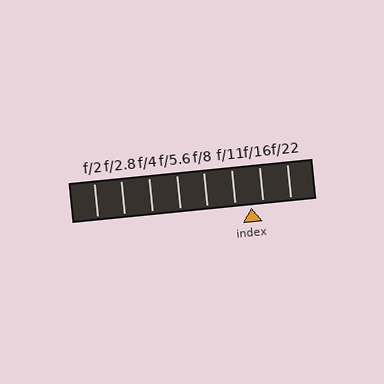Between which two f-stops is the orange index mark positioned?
The index mark is between f/11 and f/16.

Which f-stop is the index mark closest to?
The index mark is closest to f/16.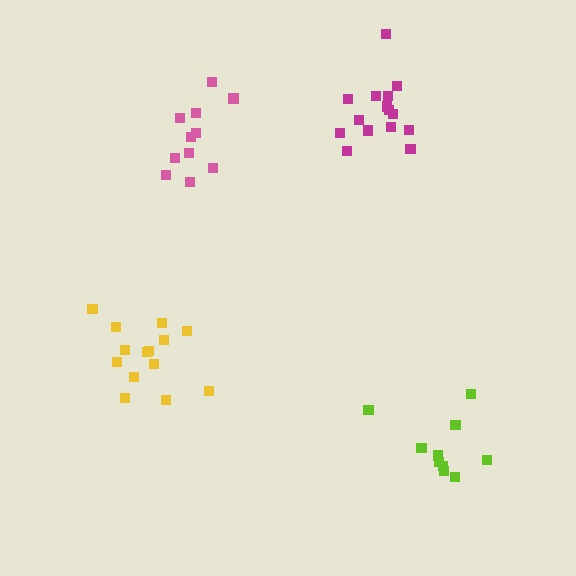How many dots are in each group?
Group 1: 14 dots, Group 2: 11 dots, Group 3: 10 dots, Group 4: 15 dots (50 total).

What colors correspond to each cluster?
The clusters are colored: yellow, pink, lime, magenta.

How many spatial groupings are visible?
There are 4 spatial groupings.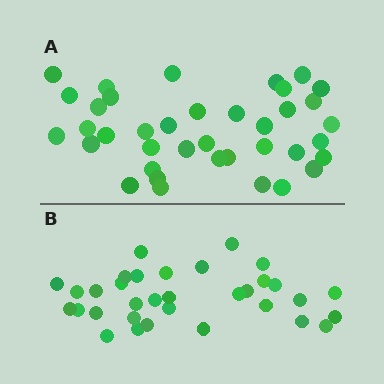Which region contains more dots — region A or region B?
Region A (the top region) has more dots.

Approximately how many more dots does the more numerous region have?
Region A has about 5 more dots than region B.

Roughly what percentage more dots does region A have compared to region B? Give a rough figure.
About 15% more.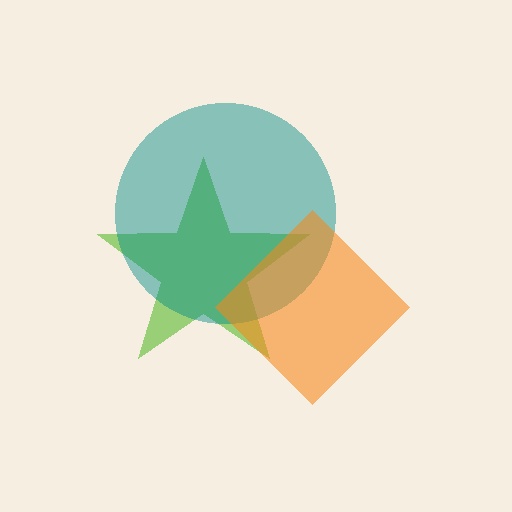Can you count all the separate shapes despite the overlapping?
Yes, there are 3 separate shapes.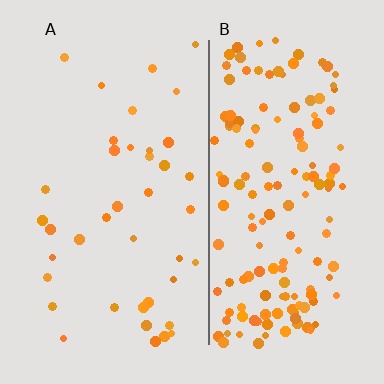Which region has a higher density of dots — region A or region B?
B (the right).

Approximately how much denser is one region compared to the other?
Approximately 3.9× — region B over region A.